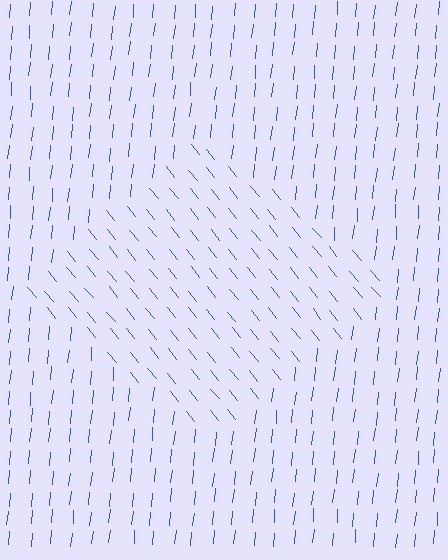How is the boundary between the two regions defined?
The boundary is defined purely by a change in line orientation (approximately 45 degrees difference). All lines are the same color and thickness.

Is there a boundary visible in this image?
Yes, there is a texture boundary formed by a change in line orientation.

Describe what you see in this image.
The image is filled with small blue line segments. A diamond region in the image has lines oriented differently from the surrounding lines, creating a visible texture boundary.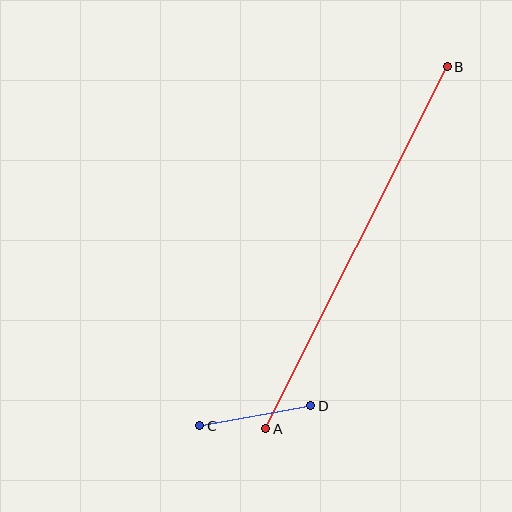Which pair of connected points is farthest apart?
Points A and B are farthest apart.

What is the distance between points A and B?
The distance is approximately 405 pixels.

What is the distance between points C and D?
The distance is approximately 113 pixels.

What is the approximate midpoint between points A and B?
The midpoint is at approximately (357, 248) pixels.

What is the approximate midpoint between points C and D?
The midpoint is at approximately (255, 416) pixels.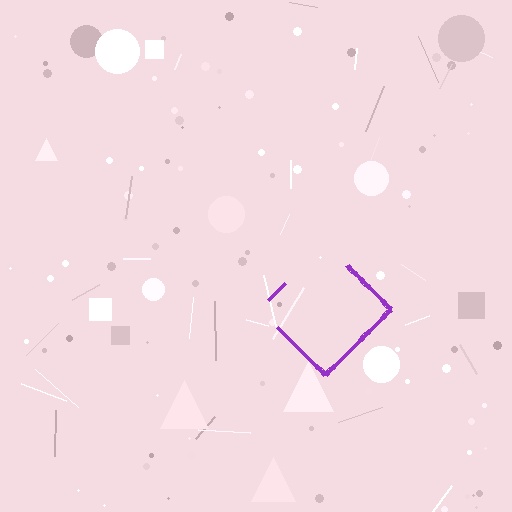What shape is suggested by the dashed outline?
The dashed outline suggests a diamond.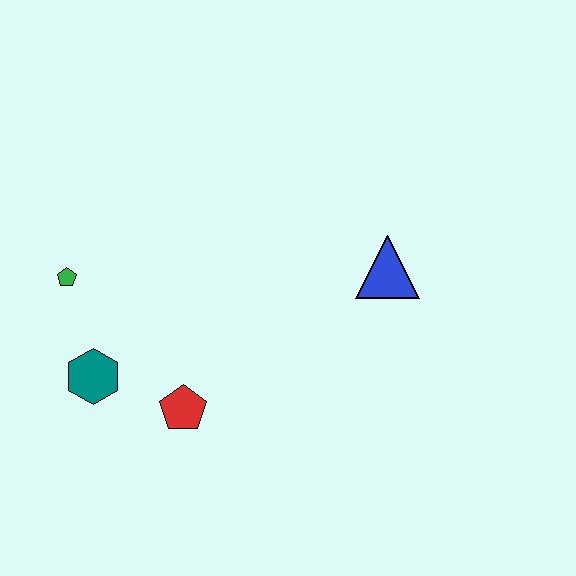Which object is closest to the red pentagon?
The teal hexagon is closest to the red pentagon.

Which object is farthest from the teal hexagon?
The blue triangle is farthest from the teal hexagon.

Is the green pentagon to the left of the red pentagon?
Yes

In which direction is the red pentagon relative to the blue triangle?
The red pentagon is to the left of the blue triangle.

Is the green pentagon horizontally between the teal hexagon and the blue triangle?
No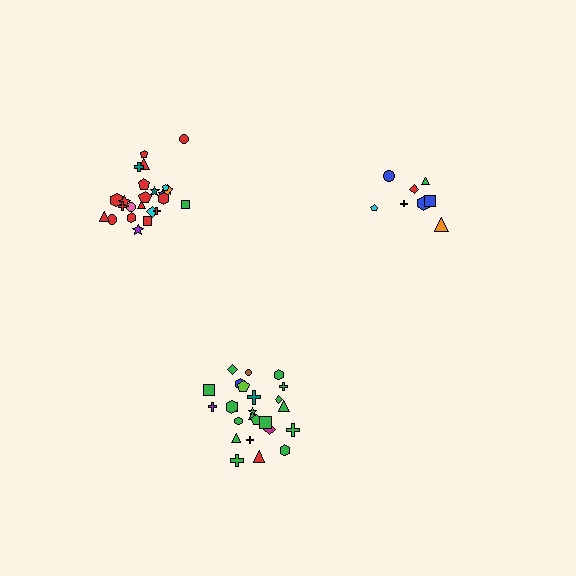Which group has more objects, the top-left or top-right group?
The top-left group.